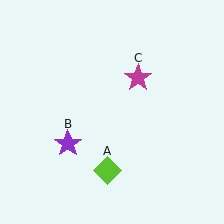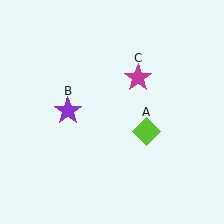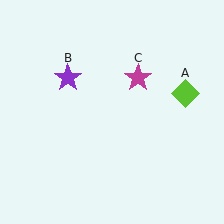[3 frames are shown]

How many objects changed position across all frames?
2 objects changed position: lime diamond (object A), purple star (object B).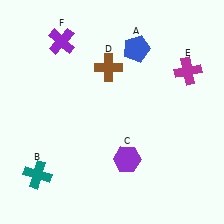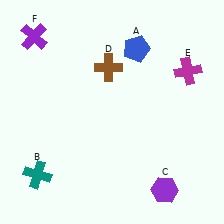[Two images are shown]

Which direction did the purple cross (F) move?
The purple cross (F) moved left.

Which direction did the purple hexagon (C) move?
The purple hexagon (C) moved right.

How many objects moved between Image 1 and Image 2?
2 objects moved between the two images.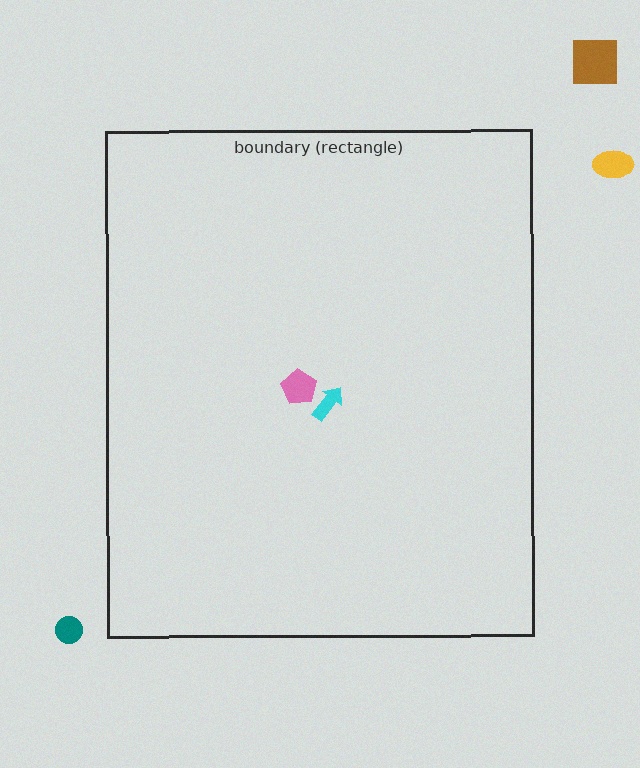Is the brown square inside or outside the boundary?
Outside.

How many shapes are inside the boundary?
2 inside, 3 outside.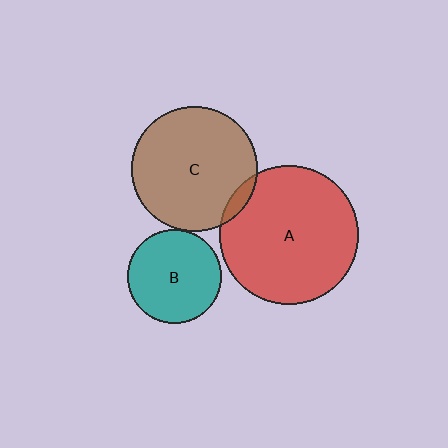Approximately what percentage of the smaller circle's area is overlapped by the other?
Approximately 5%.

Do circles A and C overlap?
Yes.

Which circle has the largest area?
Circle A (red).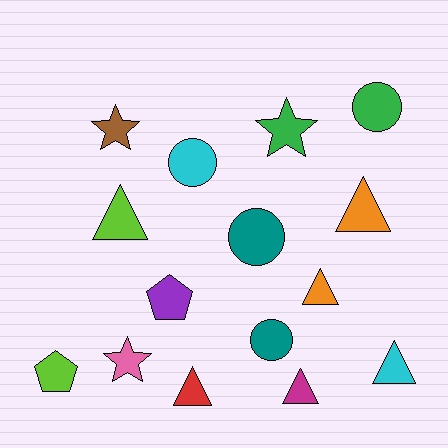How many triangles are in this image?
There are 6 triangles.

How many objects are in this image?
There are 15 objects.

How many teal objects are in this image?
There are 2 teal objects.